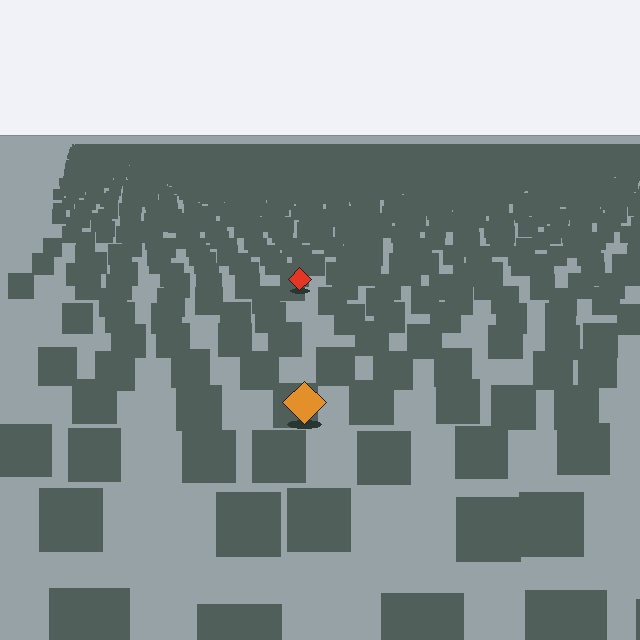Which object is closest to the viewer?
The orange diamond is closest. The texture marks near it are larger and more spread out.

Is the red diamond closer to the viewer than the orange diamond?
No. The orange diamond is closer — you can tell from the texture gradient: the ground texture is coarser near it.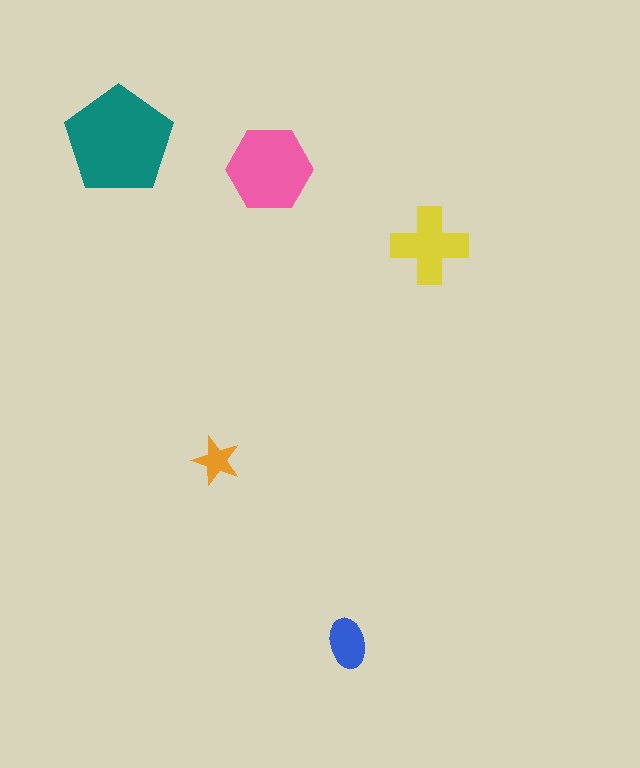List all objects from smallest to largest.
The orange star, the blue ellipse, the yellow cross, the pink hexagon, the teal pentagon.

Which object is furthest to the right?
The yellow cross is rightmost.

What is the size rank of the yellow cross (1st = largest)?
3rd.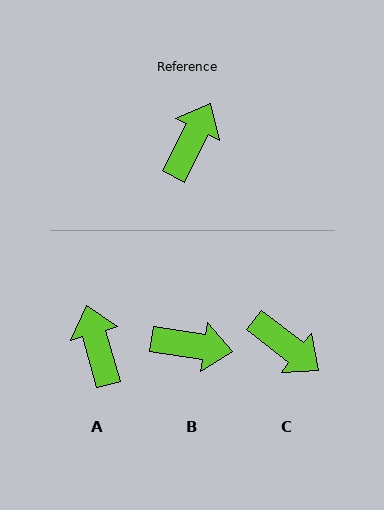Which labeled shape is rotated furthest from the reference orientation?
C, about 100 degrees away.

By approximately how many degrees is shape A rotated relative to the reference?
Approximately 43 degrees counter-clockwise.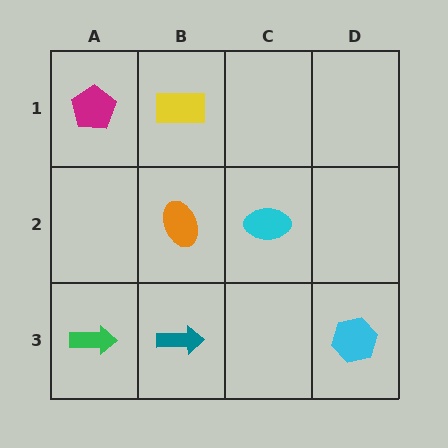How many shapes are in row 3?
3 shapes.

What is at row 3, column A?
A green arrow.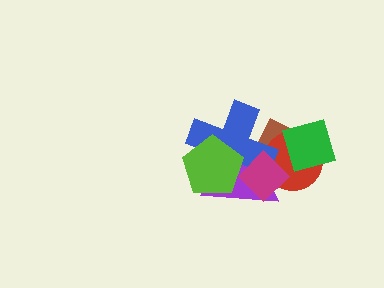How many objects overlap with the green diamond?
2 objects overlap with the green diamond.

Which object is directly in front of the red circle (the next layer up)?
The purple triangle is directly in front of the red circle.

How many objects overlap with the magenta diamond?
4 objects overlap with the magenta diamond.